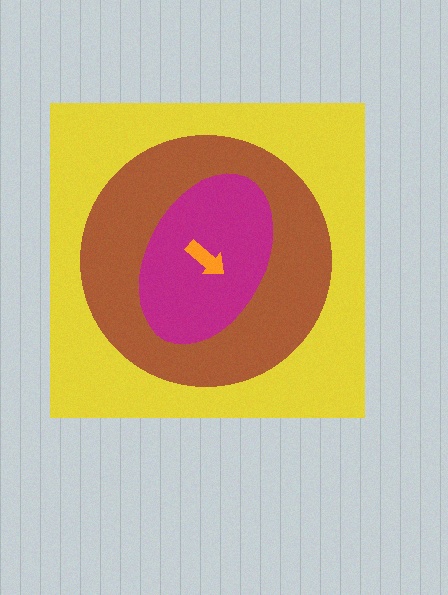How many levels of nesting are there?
4.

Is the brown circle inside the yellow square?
Yes.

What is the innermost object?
The orange arrow.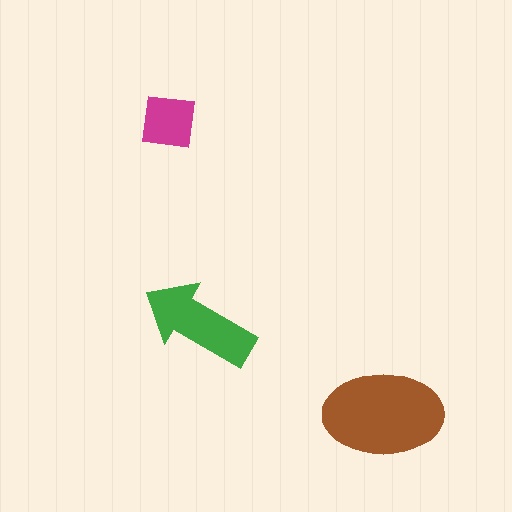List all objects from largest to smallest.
The brown ellipse, the green arrow, the magenta square.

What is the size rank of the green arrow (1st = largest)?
2nd.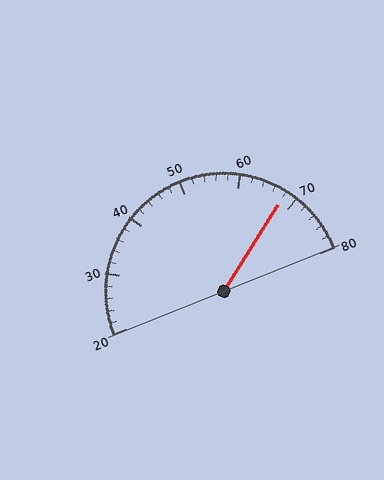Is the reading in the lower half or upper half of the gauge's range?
The reading is in the upper half of the range (20 to 80).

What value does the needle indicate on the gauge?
The needle indicates approximately 68.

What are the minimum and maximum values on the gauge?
The gauge ranges from 20 to 80.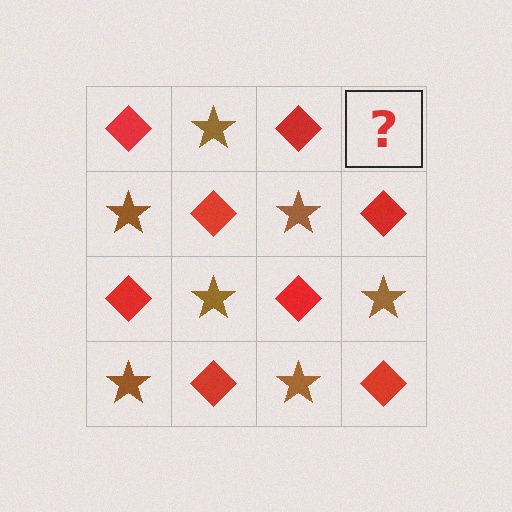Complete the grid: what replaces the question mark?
The question mark should be replaced with a brown star.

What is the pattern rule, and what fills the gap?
The rule is that it alternates red diamond and brown star in a checkerboard pattern. The gap should be filled with a brown star.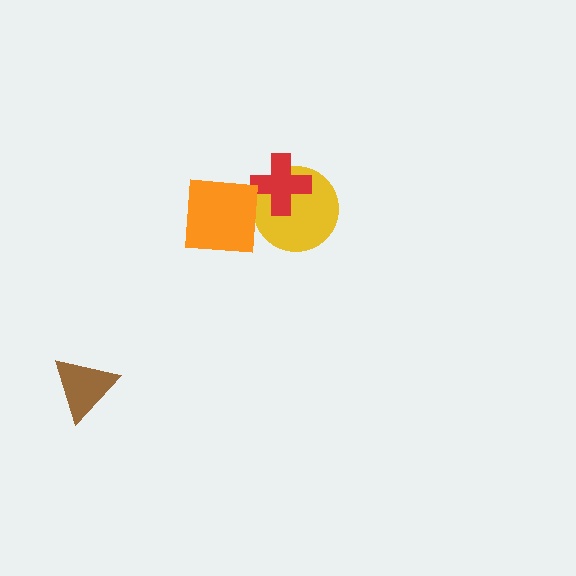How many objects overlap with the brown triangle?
0 objects overlap with the brown triangle.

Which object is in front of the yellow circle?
The red cross is in front of the yellow circle.